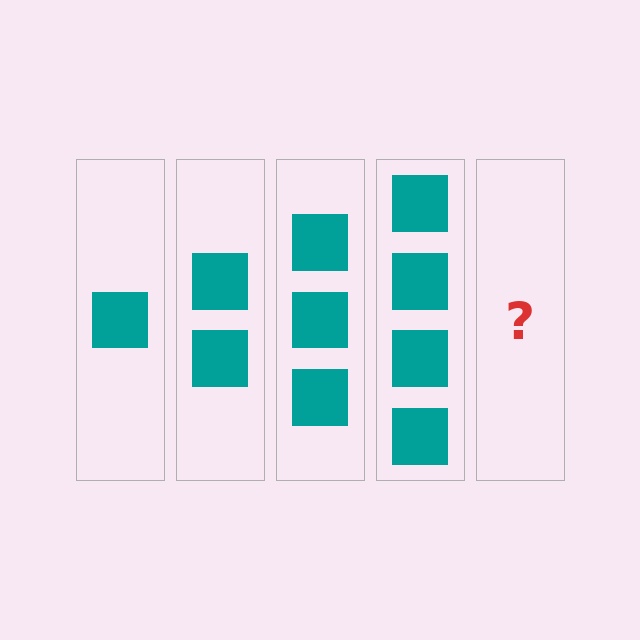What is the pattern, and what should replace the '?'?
The pattern is that each step adds one more square. The '?' should be 5 squares.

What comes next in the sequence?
The next element should be 5 squares.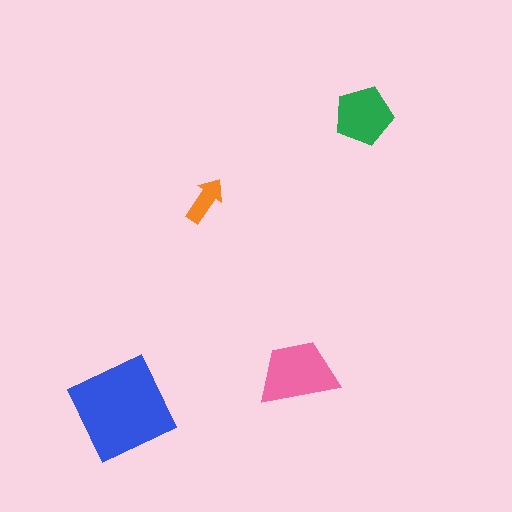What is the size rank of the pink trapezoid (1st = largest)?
2nd.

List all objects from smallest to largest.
The orange arrow, the green pentagon, the pink trapezoid, the blue diamond.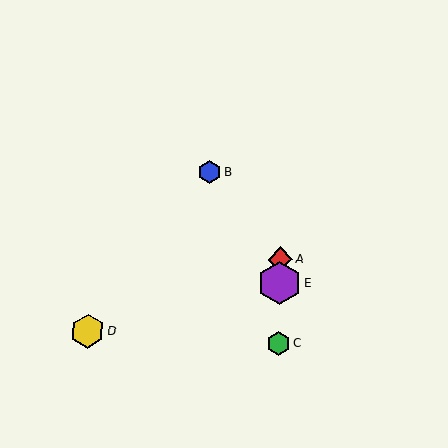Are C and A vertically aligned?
Yes, both are at x≈279.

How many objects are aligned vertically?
3 objects (A, C, E) are aligned vertically.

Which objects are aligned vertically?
Objects A, C, E are aligned vertically.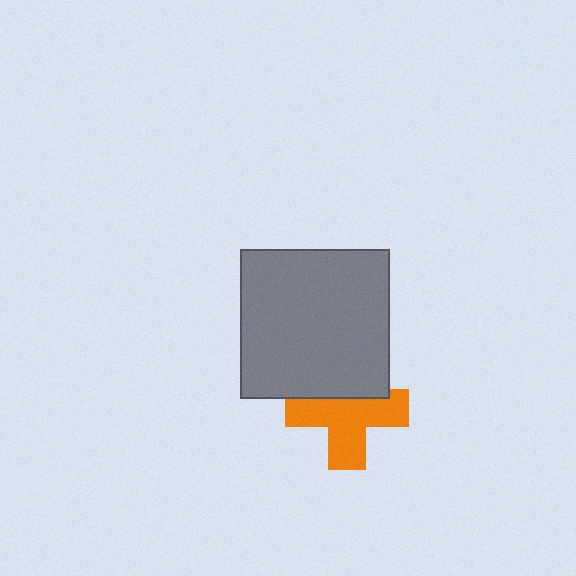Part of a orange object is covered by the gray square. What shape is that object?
It is a cross.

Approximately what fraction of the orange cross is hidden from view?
Roughly 34% of the orange cross is hidden behind the gray square.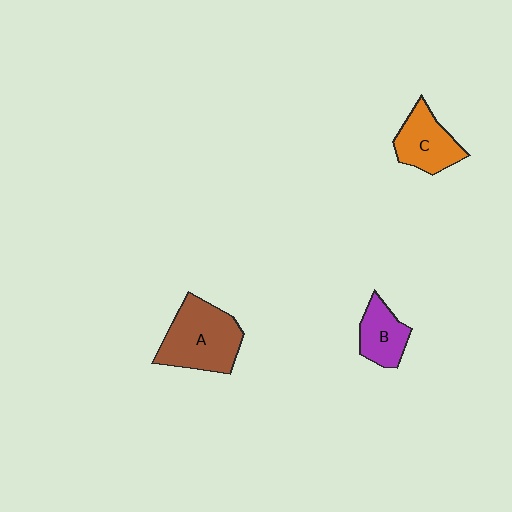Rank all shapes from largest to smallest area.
From largest to smallest: A (brown), C (orange), B (purple).